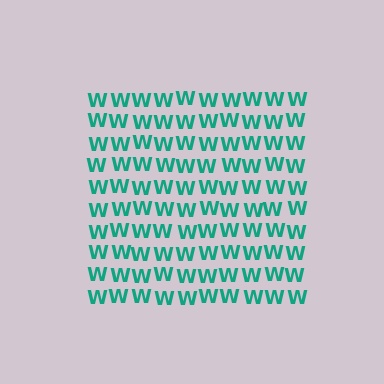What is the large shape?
The large shape is a square.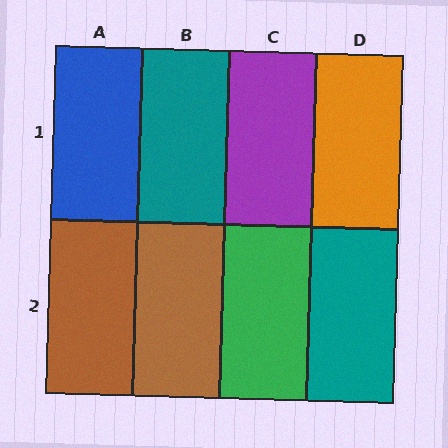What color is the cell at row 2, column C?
Green.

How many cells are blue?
1 cell is blue.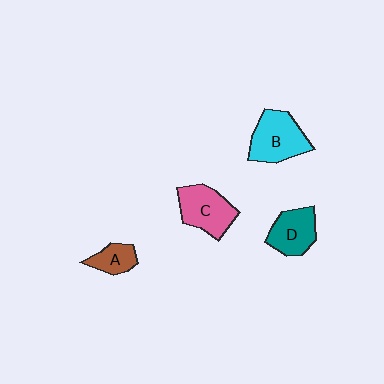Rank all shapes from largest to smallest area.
From largest to smallest: B (cyan), C (pink), D (teal), A (brown).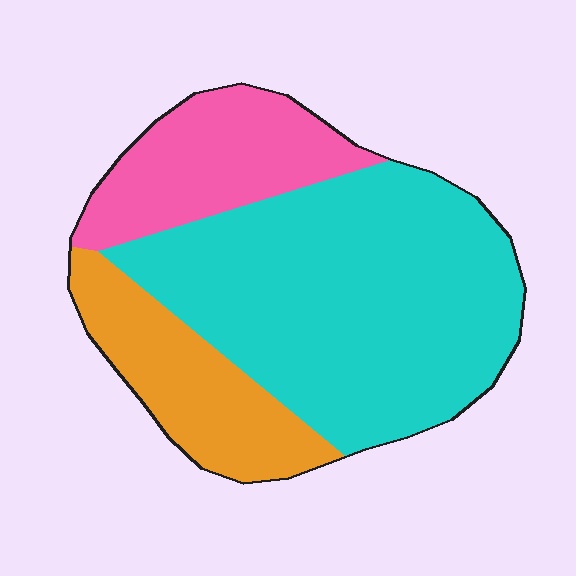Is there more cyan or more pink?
Cyan.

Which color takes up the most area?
Cyan, at roughly 60%.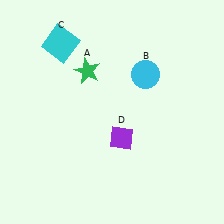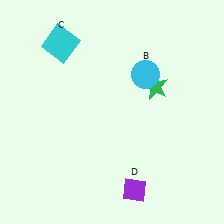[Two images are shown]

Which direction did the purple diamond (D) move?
The purple diamond (D) moved down.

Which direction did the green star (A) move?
The green star (A) moved right.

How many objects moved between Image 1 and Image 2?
2 objects moved between the two images.